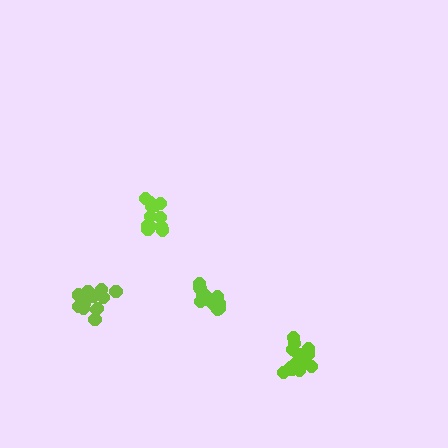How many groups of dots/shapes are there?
There are 4 groups.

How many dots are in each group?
Group 1: 12 dots, Group 2: 15 dots, Group 3: 13 dots, Group 4: 14 dots (54 total).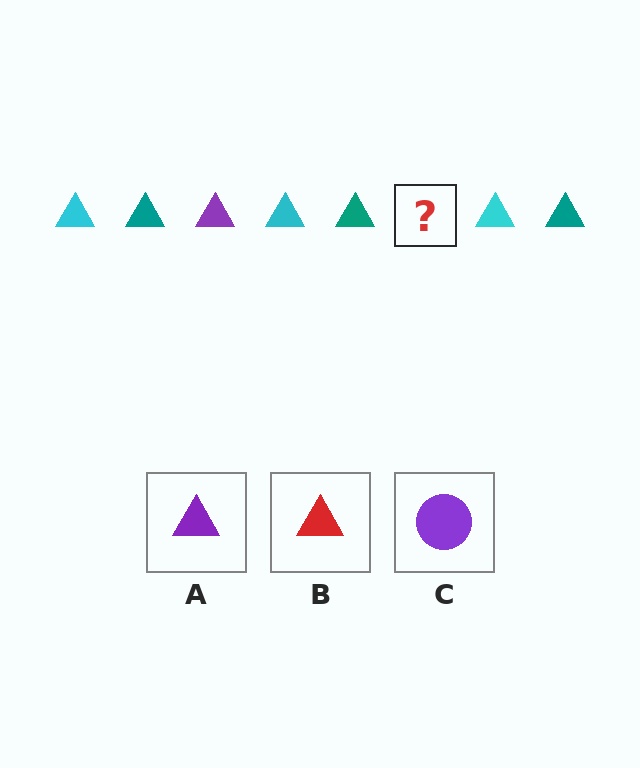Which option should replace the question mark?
Option A.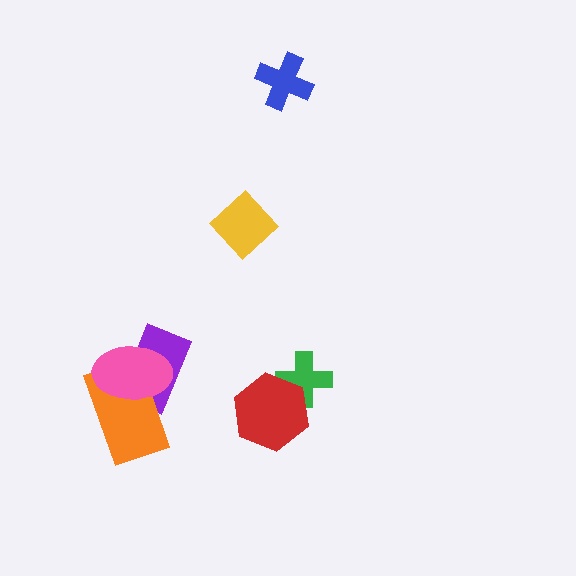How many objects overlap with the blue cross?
0 objects overlap with the blue cross.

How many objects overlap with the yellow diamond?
0 objects overlap with the yellow diamond.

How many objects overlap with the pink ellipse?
2 objects overlap with the pink ellipse.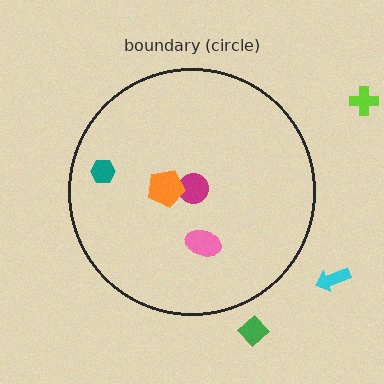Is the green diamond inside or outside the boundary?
Outside.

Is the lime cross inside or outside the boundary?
Outside.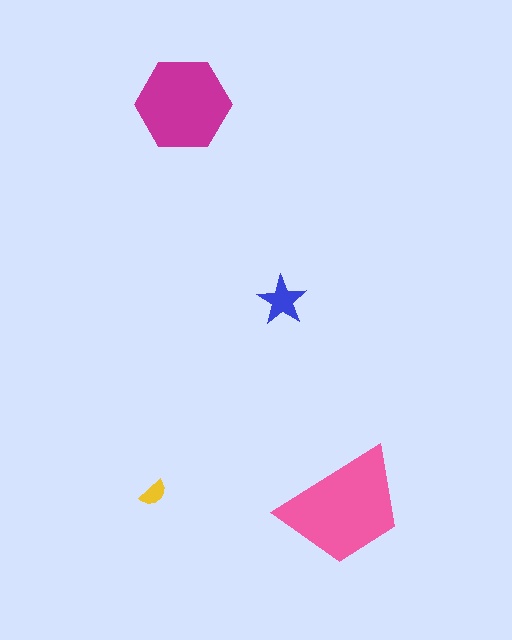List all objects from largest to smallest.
The pink trapezoid, the magenta hexagon, the blue star, the yellow semicircle.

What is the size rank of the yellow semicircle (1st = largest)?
4th.